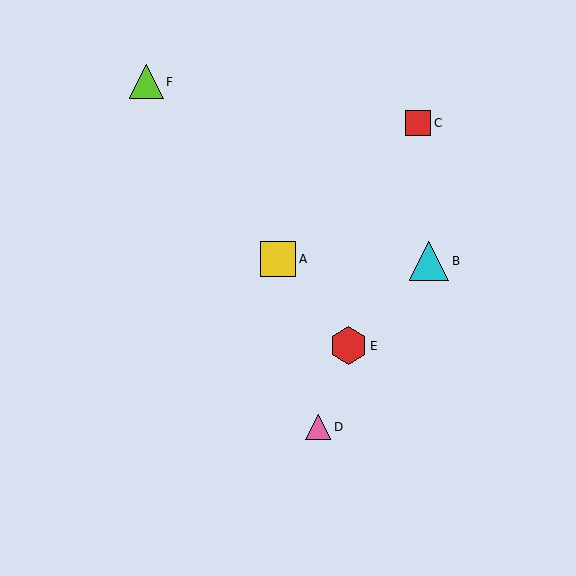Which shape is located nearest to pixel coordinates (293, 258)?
The yellow square (labeled A) at (278, 259) is nearest to that location.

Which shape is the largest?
The cyan triangle (labeled B) is the largest.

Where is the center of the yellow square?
The center of the yellow square is at (278, 259).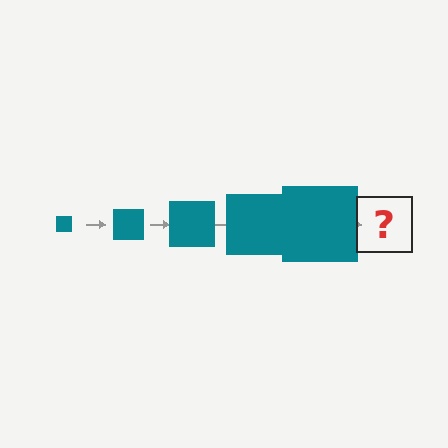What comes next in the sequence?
The next element should be a teal square, larger than the previous one.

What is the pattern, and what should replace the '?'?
The pattern is that the square gets progressively larger each step. The '?' should be a teal square, larger than the previous one.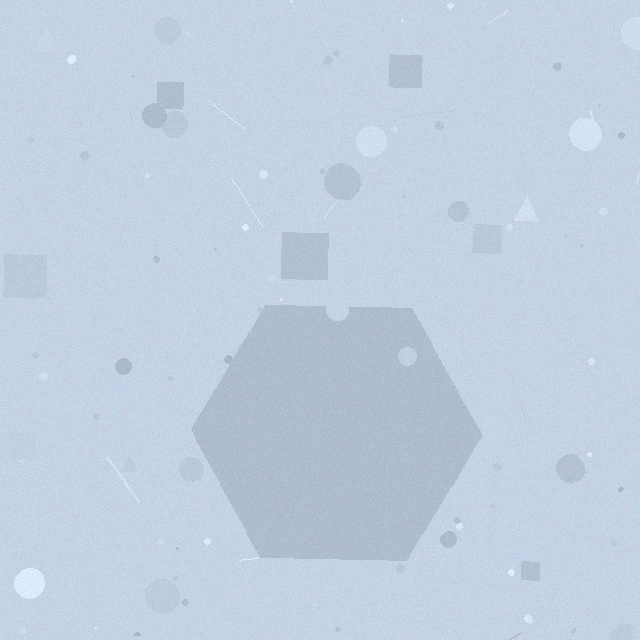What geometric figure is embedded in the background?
A hexagon is embedded in the background.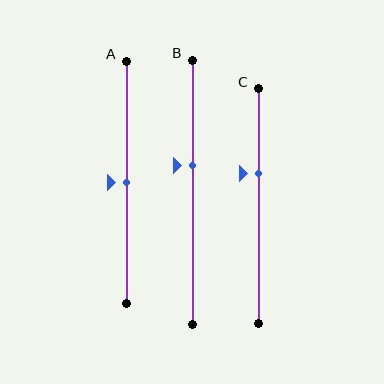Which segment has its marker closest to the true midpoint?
Segment A has its marker closest to the true midpoint.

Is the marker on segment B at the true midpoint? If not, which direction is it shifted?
No, the marker on segment B is shifted upward by about 10% of the segment length.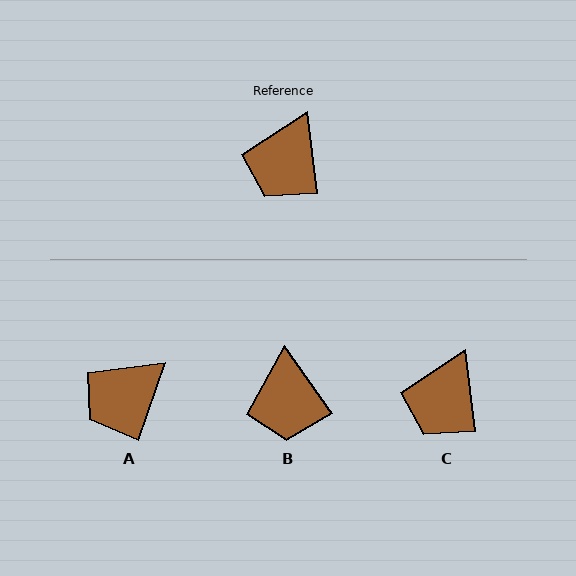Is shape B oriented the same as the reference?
No, it is off by about 28 degrees.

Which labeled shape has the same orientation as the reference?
C.